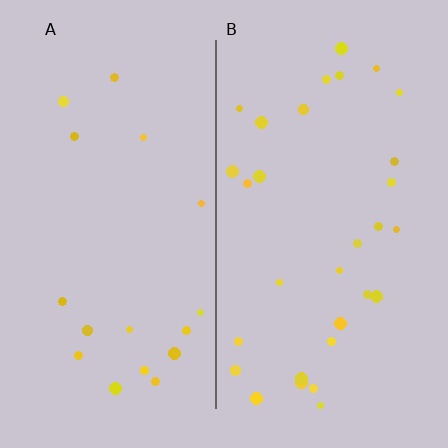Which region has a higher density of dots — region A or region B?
B (the right).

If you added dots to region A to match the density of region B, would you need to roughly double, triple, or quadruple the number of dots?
Approximately double.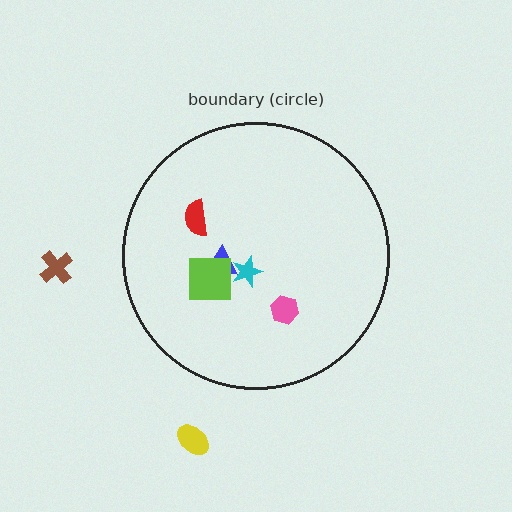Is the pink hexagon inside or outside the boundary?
Inside.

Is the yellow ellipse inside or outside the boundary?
Outside.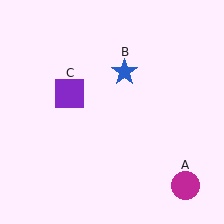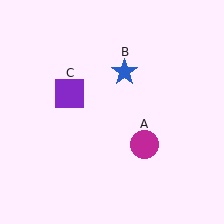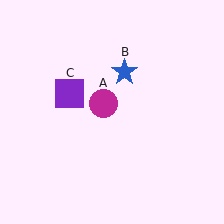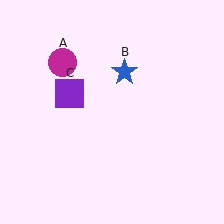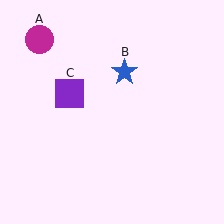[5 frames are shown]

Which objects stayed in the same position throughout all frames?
Blue star (object B) and purple square (object C) remained stationary.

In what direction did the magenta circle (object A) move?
The magenta circle (object A) moved up and to the left.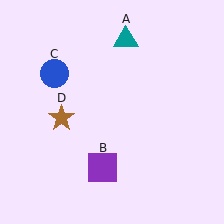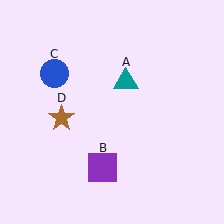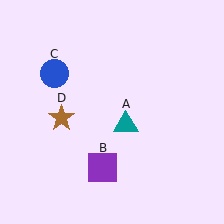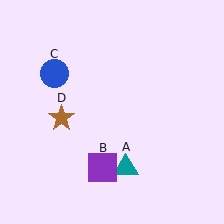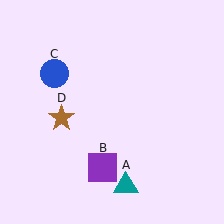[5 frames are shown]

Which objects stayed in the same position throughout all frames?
Purple square (object B) and blue circle (object C) and brown star (object D) remained stationary.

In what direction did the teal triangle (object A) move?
The teal triangle (object A) moved down.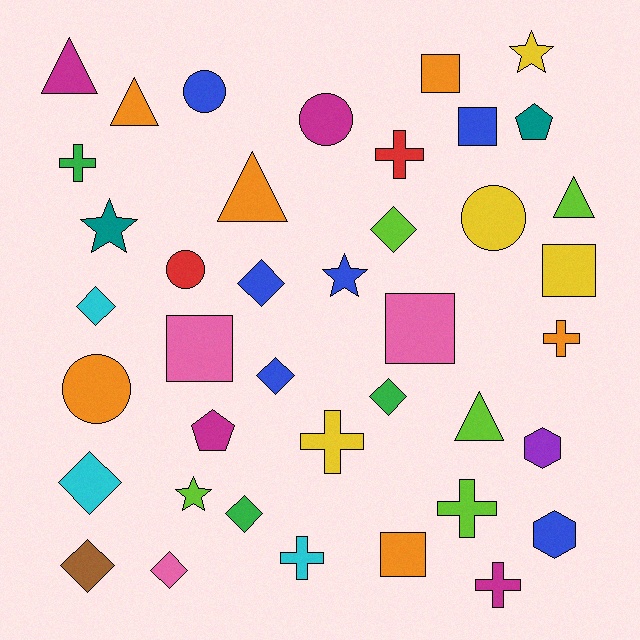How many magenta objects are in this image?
There are 4 magenta objects.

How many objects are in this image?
There are 40 objects.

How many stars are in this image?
There are 4 stars.